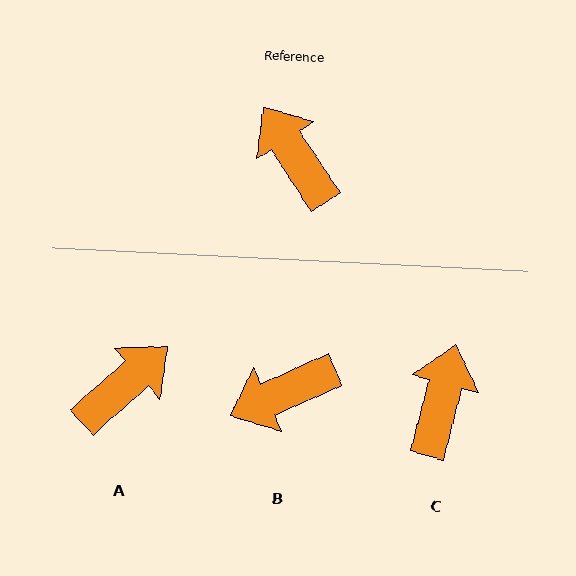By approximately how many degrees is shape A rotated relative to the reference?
Approximately 81 degrees clockwise.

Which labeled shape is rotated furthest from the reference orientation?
A, about 81 degrees away.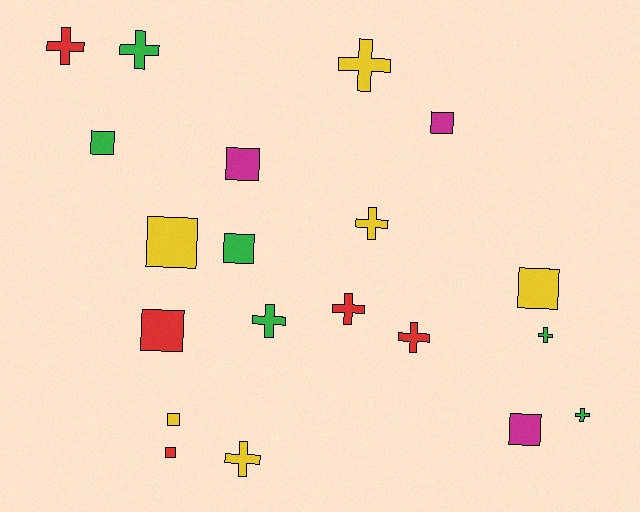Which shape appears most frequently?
Square, with 10 objects.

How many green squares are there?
There are 2 green squares.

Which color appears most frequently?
Green, with 6 objects.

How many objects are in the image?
There are 20 objects.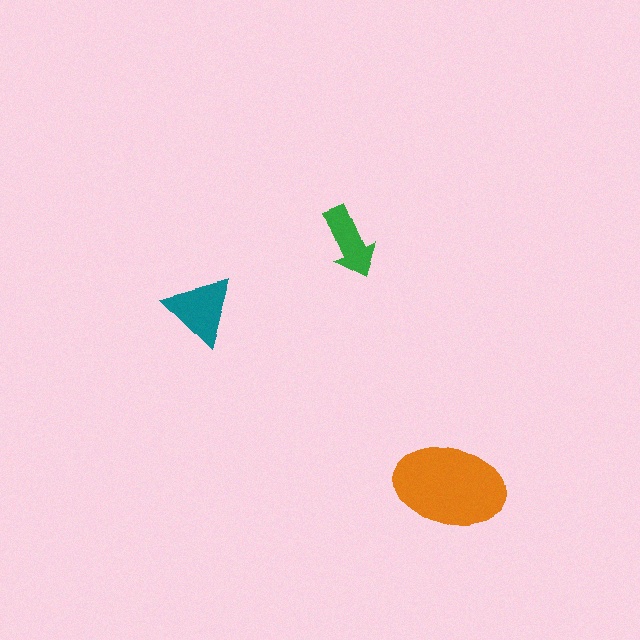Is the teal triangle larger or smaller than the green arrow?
Larger.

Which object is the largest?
The orange ellipse.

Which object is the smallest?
The green arrow.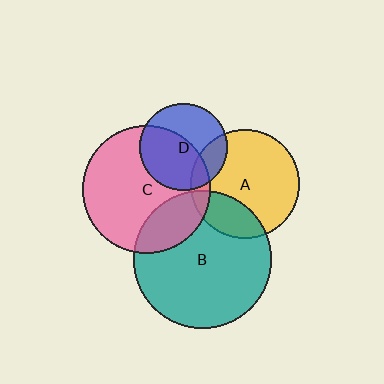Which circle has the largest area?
Circle B (teal).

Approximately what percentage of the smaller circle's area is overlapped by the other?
Approximately 25%.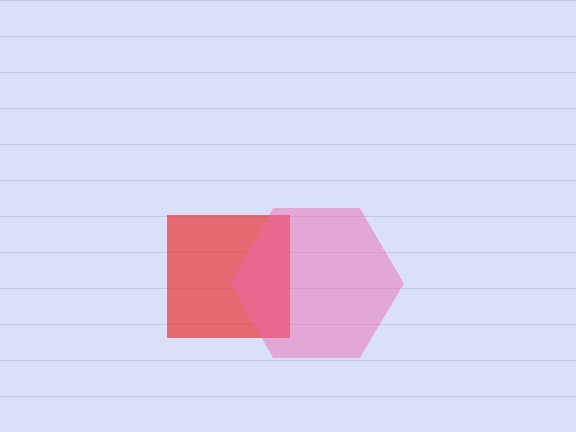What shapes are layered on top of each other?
The layered shapes are: a red square, a pink hexagon.